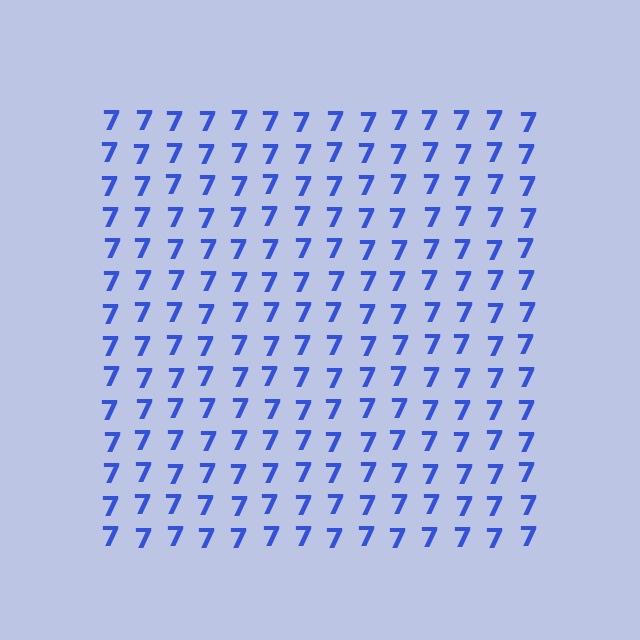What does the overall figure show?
The overall figure shows a square.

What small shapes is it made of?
It is made of small digit 7's.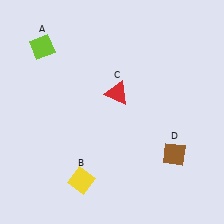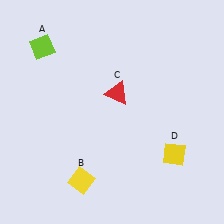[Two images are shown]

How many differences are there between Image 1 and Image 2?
There is 1 difference between the two images.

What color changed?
The diamond (D) changed from brown in Image 1 to yellow in Image 2.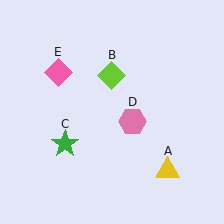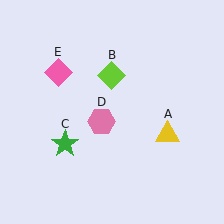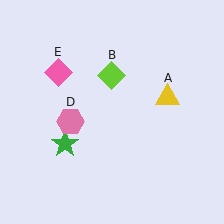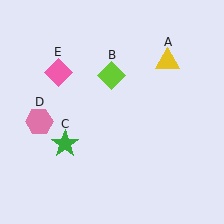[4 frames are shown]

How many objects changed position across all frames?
2 objects changed position: yellow triangle (object A), pink hexagon (object D).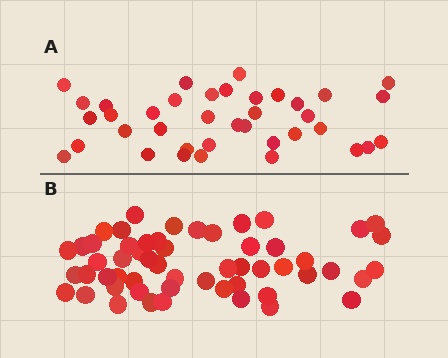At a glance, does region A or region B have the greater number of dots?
Region B (the bottom region) has more dots.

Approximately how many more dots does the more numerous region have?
Region B has approximately 15 more dots than region A.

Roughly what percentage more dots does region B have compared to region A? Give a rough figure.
About 45% more.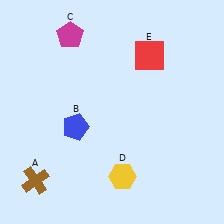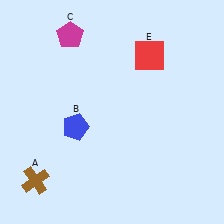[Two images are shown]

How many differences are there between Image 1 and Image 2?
There is 1 difference between the two images.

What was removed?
The yellow hexagon (D) was removed in Image 2.